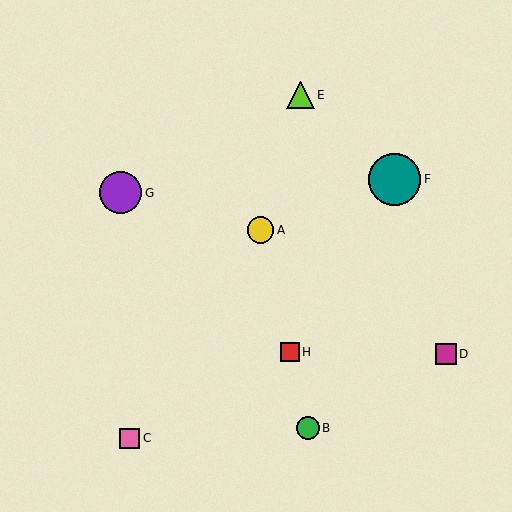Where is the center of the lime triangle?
The center of the lime triangle is at (300, 95).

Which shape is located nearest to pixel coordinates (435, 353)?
The magenta square (labeled D) at (446, 354) is nearest to that location.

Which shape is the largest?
The teal circle (labeled F) is the largest.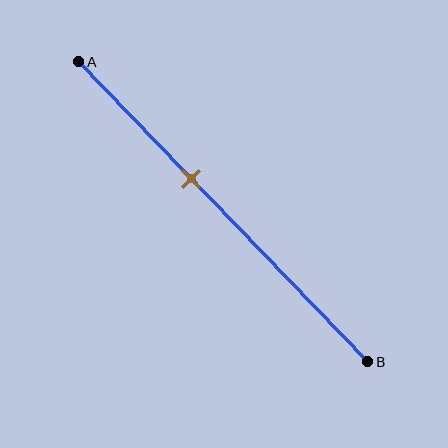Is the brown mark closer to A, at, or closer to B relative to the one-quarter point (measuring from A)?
The brown mark is closer to point B than the one-quarter point of segment AB.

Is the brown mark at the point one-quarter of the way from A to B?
No, the mark is at about 40% from A, not at the 25% one-quarter point.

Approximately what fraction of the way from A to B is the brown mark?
The brown mark is approximately 40% of the way from A to B.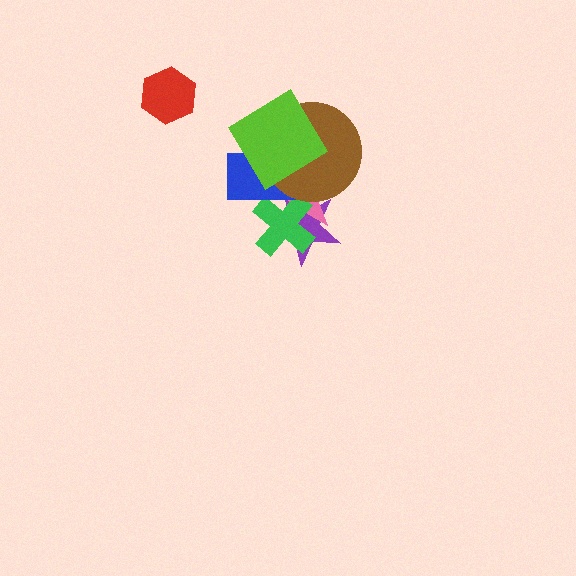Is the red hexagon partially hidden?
No, no other shape covers it.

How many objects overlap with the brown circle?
4 objects overlap with the brown circle.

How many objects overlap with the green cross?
3 objects overlap with the green cross.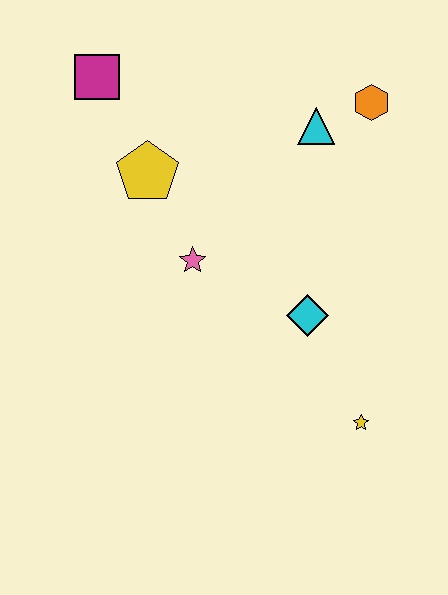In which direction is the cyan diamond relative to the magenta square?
The cyan diamond is below the magenta square.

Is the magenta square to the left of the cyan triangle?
Yes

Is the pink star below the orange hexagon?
Yes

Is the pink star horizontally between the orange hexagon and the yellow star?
No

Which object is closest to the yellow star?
The cyan diamond is closest to the yellow star.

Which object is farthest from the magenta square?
The yellow star is farthest from the magenta square.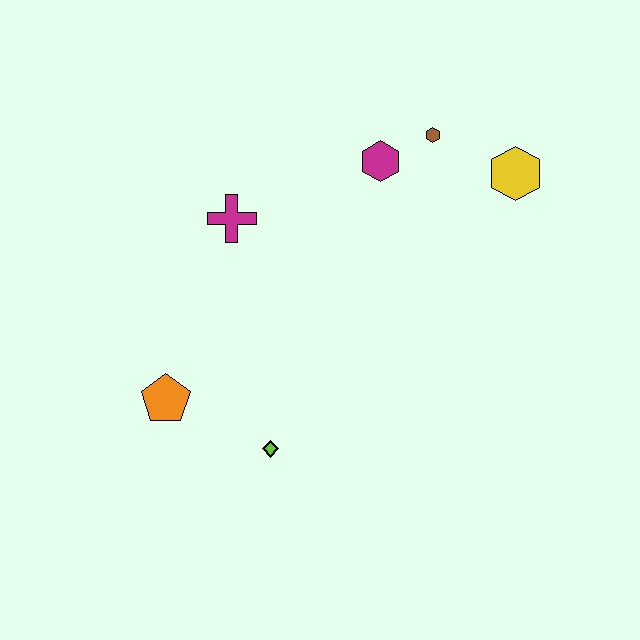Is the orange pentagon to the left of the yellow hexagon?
Yes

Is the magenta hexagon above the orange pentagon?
Yes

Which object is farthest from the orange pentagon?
The yellow hexagon is farthest from the orange pentagon.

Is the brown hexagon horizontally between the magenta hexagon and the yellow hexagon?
Yes